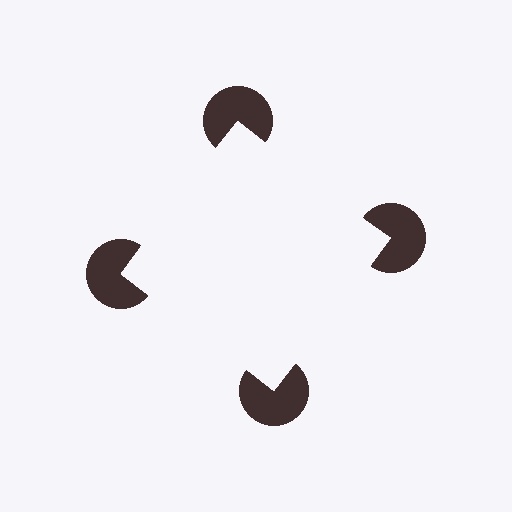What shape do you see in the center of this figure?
An illusory square — its edges are inferred from the aligned wedge cuts in the pac-man discs, not physically drawn.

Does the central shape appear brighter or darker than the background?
It typically appears slightly brighter than the background, even though no actual brightness change is drawn.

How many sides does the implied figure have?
4 sides.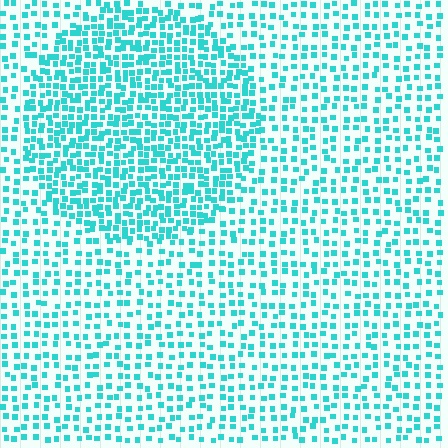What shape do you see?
I see a circle.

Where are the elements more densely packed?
The elements are more densely packed inside the circle boundary.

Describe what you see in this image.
The image contains small cyan elements arranged at two different densities. A circle-shaped region is visible where the elements are more densely packed than the surrounding area.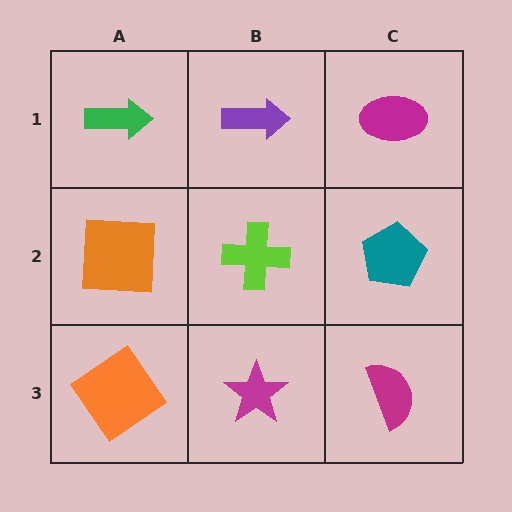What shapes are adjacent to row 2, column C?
A magenta ellipse (row 1, column C), a magenta semicircle (row 3, column C), a lime cross (row 2, column B).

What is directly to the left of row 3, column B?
An orange diamond.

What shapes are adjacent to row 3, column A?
An orange square (row 2, column A), a magenta star (row 3, column B).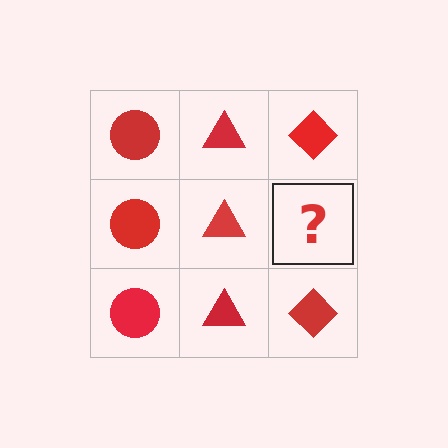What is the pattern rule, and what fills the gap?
The rule is that each column has a consistent shape. The gap should be filled with a red diamond.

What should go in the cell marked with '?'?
The missing cell should contain a red diamond.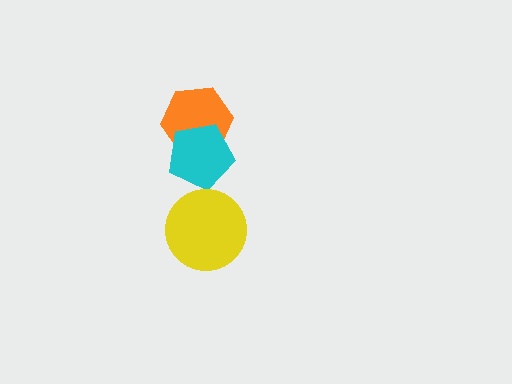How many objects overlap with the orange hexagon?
1 object overlaps with the orange hexagon.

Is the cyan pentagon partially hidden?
No, no other shape covers it.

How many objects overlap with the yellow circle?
0 objects overlap with the yellow circle.